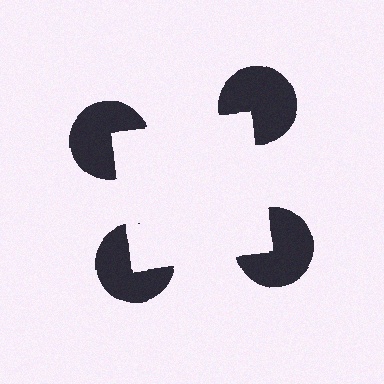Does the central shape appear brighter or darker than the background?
It typically appears slightly brighter than the background, even though no actual brightness change is drawn.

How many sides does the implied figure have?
4 sides.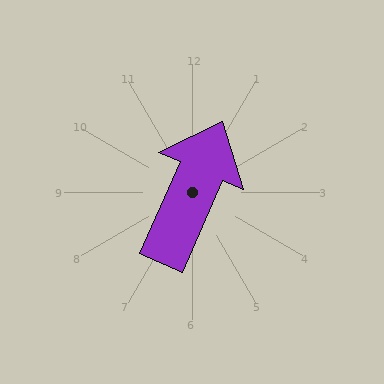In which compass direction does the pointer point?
Northeast.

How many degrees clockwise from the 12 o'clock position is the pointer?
Approximately 24 degrees.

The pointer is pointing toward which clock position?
Roughly 1 o'clock.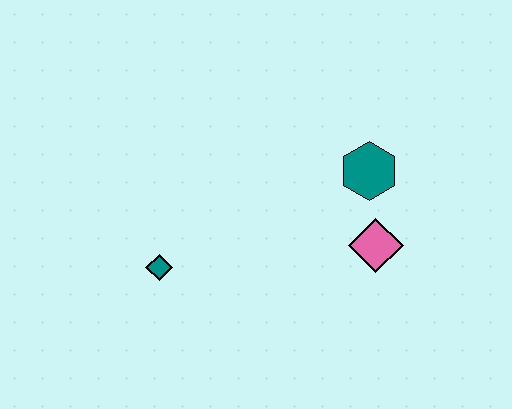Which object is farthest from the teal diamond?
The teal hexagon is farthest from the teal diamond.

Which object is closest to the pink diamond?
The teal hexagon is closest to the pink diamond.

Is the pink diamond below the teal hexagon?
Yes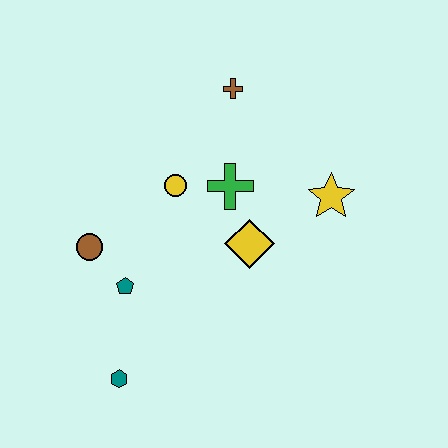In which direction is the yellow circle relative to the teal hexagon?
The yellow circle is above the teal hexagon.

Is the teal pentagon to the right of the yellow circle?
No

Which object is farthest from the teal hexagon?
The brown cross is farthest from the teal hexagon.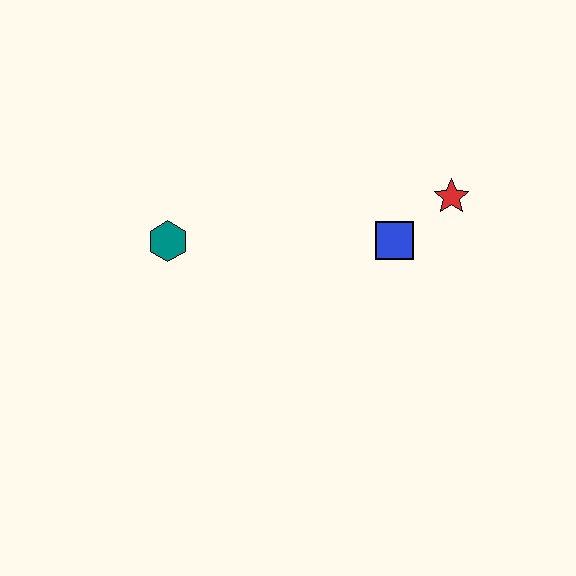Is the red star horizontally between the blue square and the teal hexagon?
No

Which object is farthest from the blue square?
The teal hexagon is farthest from the blue square.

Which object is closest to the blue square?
The red star is closest to the blue square.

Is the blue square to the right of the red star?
No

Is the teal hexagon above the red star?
No